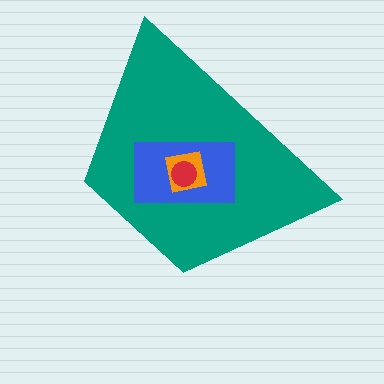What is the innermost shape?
The red circle.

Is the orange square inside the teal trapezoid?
Yes.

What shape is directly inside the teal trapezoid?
The blue rectangle.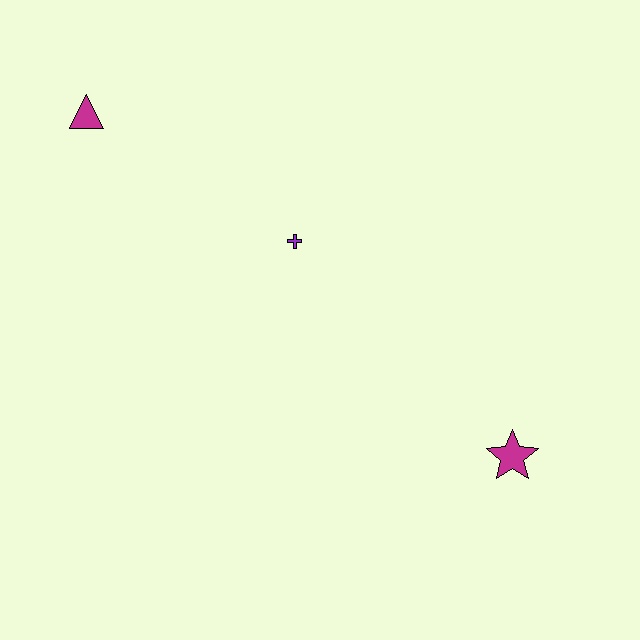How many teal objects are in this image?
There are no teal objects.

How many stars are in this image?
There is 1 star.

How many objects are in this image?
There are 3 objects.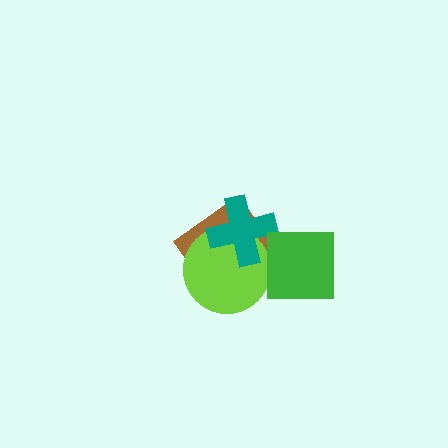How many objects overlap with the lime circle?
2 objects overlap with the lime circle.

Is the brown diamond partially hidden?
Yes, it is partially covered by another shape.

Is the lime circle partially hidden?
Yes, it is partially covered by another shape.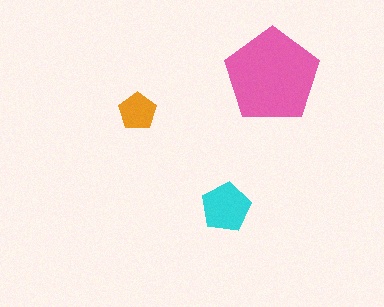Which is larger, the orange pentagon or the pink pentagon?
The pink one.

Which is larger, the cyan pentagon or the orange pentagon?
The cyan one.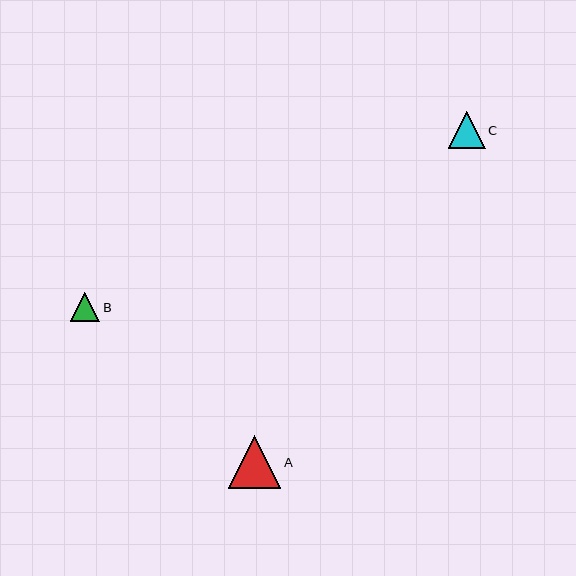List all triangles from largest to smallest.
From largest to smallest: A, C, B.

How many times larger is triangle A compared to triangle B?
Triangle A is approximately 1.8 times the size of triangle B.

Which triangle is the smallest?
Triangle B is the smallest with a size of approximately 30 pixels.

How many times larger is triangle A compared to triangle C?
Triangle A is approximately 1.4 times the size of triangle C.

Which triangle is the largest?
Triangle A is the largest with a size of approximately 52 pixels.